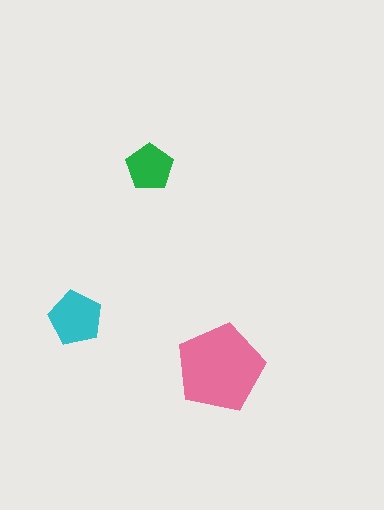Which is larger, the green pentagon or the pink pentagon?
The pink one.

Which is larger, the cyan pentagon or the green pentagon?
The cyan one.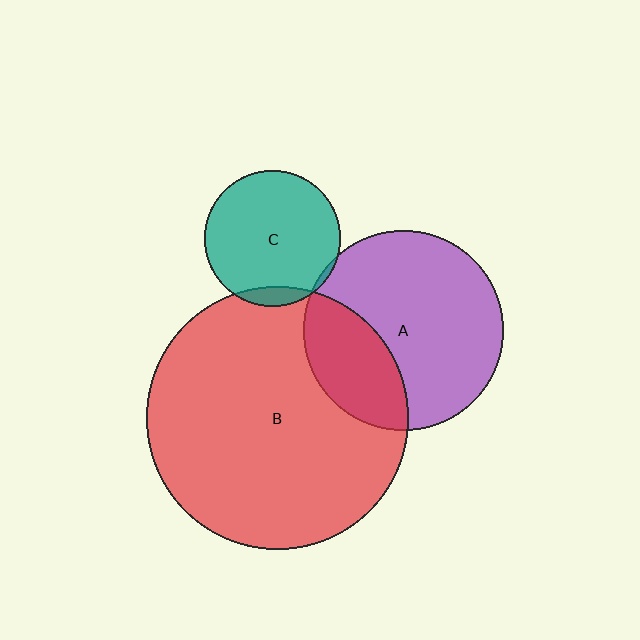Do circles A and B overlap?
Yes.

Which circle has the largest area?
Circle B (red).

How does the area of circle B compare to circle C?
Approximately 3.7 times.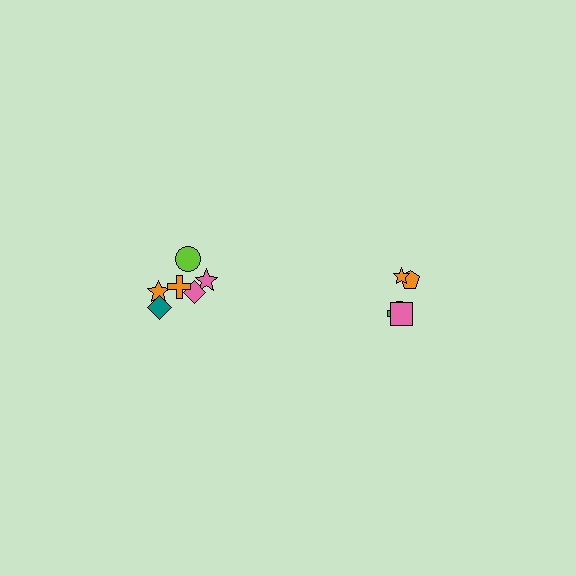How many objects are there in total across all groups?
There are 10 objects.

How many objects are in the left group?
There are 6 objects.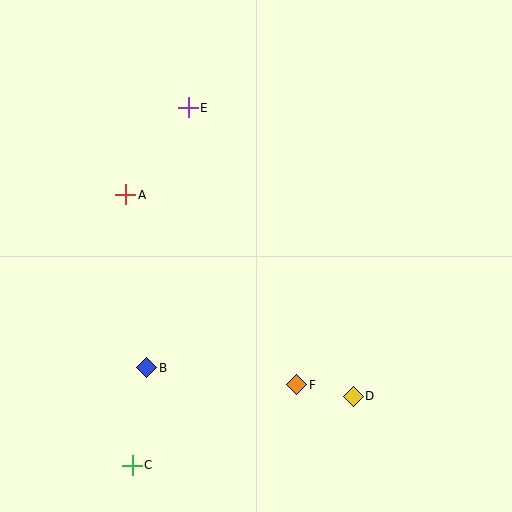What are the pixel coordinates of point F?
Point F is at (297, 385).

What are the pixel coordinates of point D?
Point D is at (353, 396).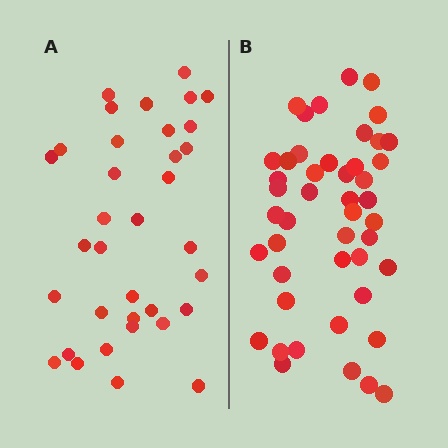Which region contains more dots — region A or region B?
Region B (the right region) has more dots.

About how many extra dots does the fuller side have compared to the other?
Region B has roughly 12 or so more dots than region A.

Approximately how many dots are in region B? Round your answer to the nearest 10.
About 50 dots. (The exact count is 46, which rounds to 50.)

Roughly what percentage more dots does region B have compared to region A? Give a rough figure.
About 30% more.